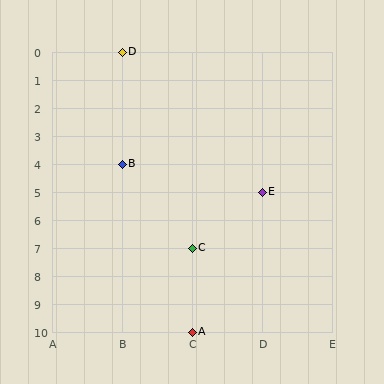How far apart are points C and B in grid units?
Points C and B are 1 column and 3 rows apart (about 3.2 grid units diagonally).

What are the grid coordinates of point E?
Point E is at grid coordinates (D, 5).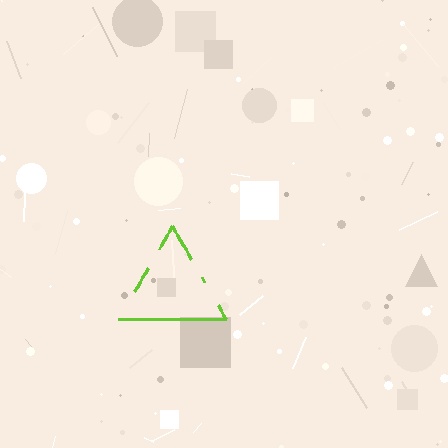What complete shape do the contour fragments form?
The contour fragments form a triangle.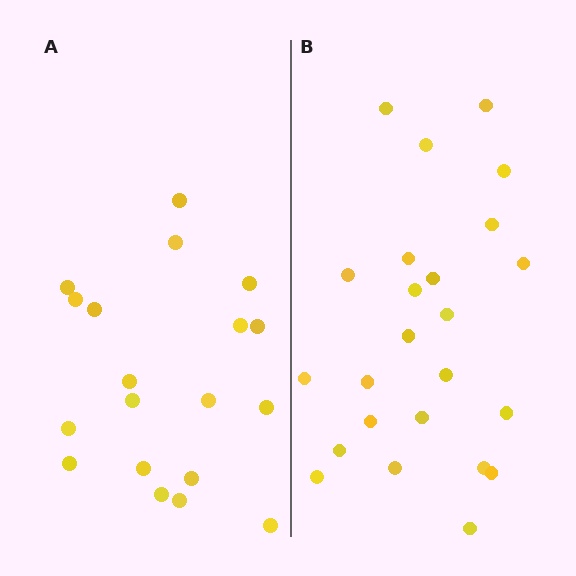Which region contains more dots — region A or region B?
Region B (the right region) has more dots.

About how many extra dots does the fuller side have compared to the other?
Region B has about 5 more dots than region A.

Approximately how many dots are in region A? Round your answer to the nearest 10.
About 20 dots. (The exact count is 19, which rounds to 20.)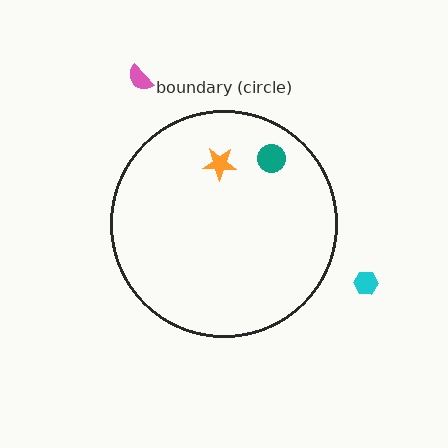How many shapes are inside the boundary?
2 inside, 2 outside.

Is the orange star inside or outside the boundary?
Inside.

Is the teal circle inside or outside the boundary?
Inside.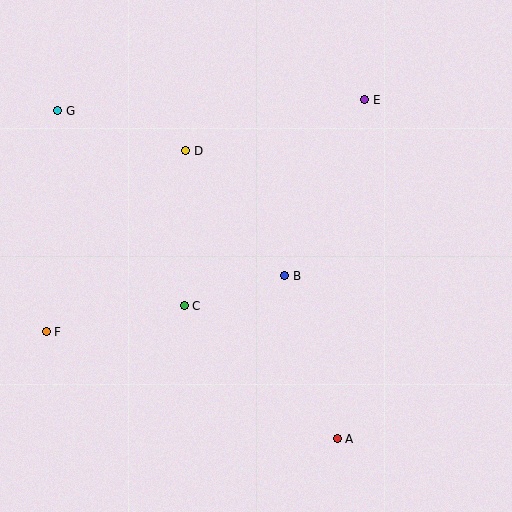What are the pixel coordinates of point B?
Point B is at (285, 276).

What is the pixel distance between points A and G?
The distance between A and G is 431 pixels.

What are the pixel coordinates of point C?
Point C is at (184, 306).